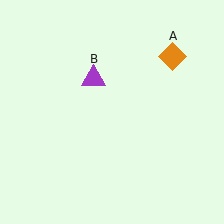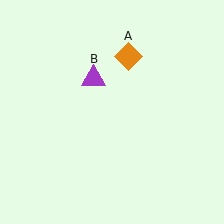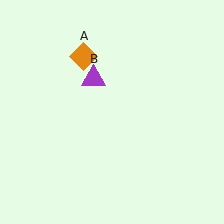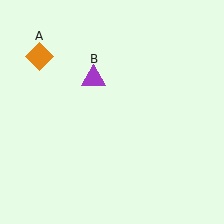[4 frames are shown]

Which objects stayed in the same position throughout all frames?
Purple triangle (object B) remained stationary.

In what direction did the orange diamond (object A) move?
The orange diamond (object A) moved left.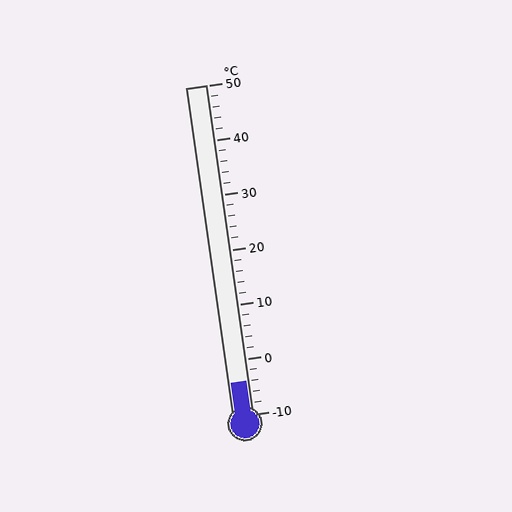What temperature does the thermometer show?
The thermometer shows approximately -4°C.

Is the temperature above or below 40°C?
The temperature is below 40°C.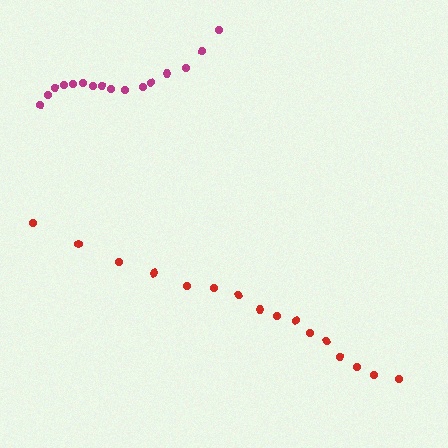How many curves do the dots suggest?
There are 2 distinct paths.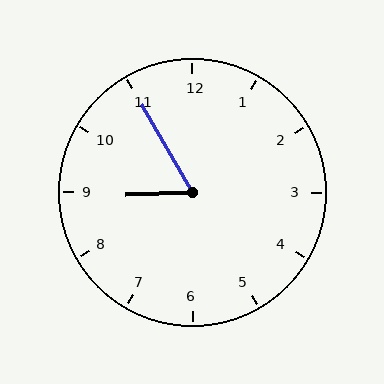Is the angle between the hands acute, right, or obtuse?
It is acute.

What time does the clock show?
8:55.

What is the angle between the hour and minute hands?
Approximately 62 degrees.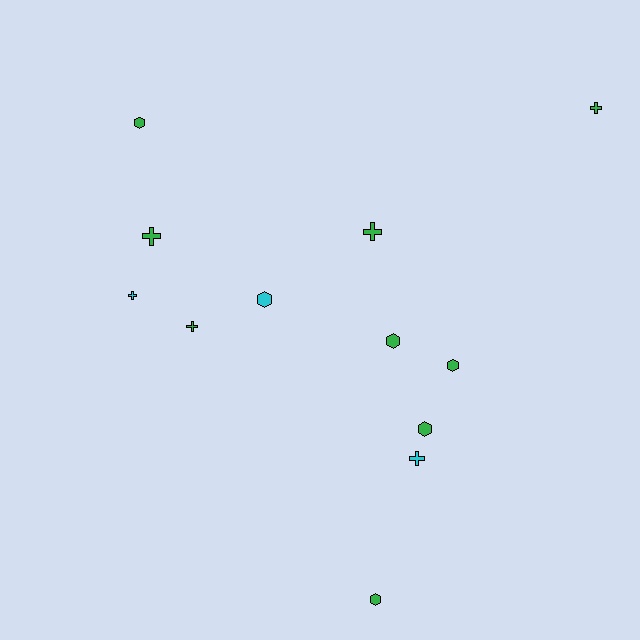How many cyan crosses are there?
There are 2 cyan crosses.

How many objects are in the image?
There are 12 objects.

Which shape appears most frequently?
Hexagon, with 6 objects.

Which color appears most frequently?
Green, with 9 objects.